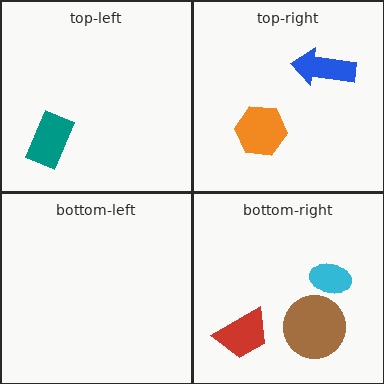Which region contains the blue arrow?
The top-right region.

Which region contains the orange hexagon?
The top-right region.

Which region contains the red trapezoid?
The bottom-right region.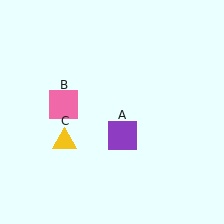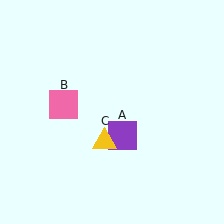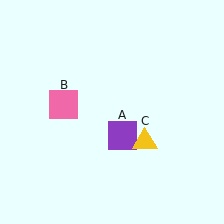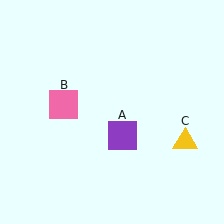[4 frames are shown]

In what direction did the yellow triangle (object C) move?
The yellow triangle (object C) moved right.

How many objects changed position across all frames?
1 object changed position: yellow triangle (object C).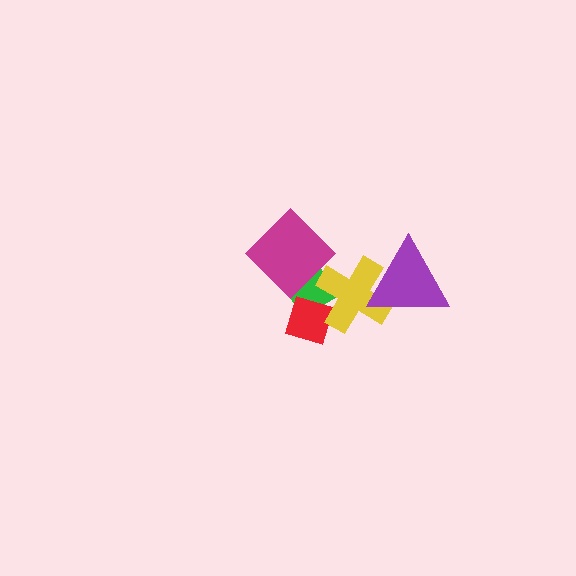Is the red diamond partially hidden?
Yes, it is partially covered by another shape.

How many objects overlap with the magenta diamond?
1 object overlaps with the magenta diamond.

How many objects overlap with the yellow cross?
3 objects overlap with the yellow cross.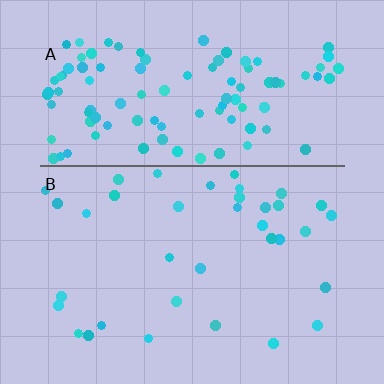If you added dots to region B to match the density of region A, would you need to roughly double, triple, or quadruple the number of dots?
Approximately triple.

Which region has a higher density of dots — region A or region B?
A (the top).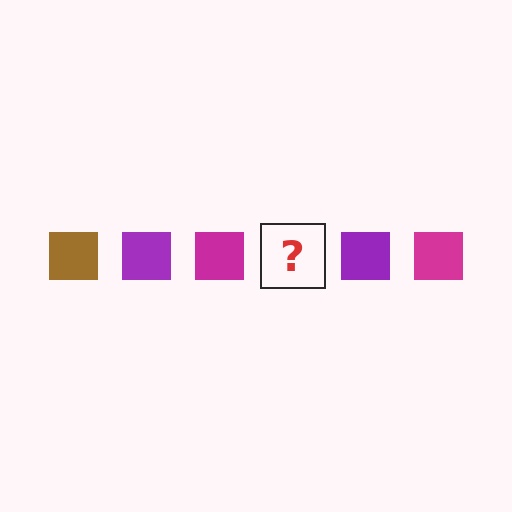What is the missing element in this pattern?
The missing element is a brown square.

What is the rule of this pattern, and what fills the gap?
The rule is that the pattern cycles through brown, purple, magenta squares. The gap should be filled with a brown square.